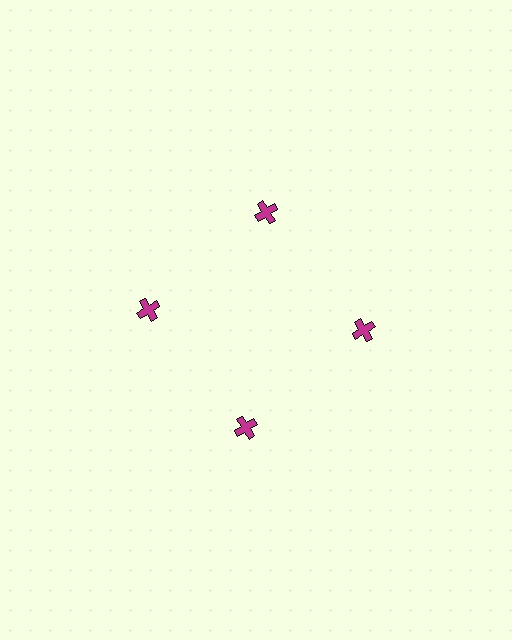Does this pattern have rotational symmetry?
Yes, this pattern has 4-fold rotational symmetry. It looks the same after rotating 90 degrees around the center.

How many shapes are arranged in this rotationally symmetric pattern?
There are 4 shapes, arranged in 4 groups of 1.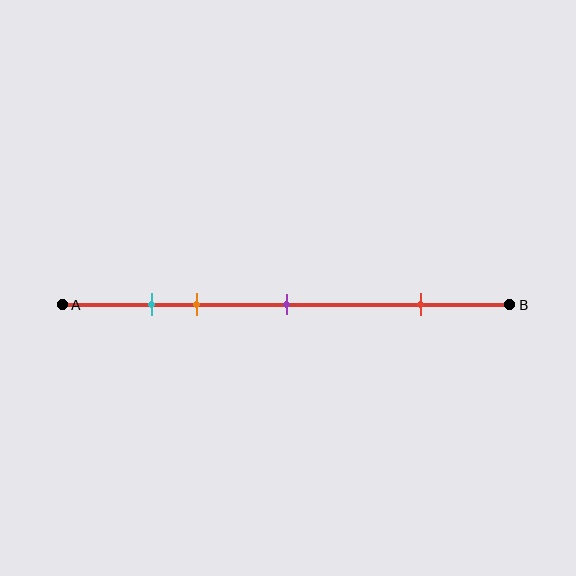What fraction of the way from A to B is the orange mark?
The orange mark is approximately 30% (0.3) of the way from A to B.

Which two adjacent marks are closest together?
The cyan and orange marks are the closest adjacent pair.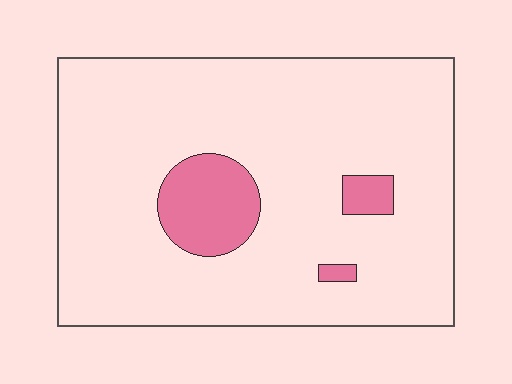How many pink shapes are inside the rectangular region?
3.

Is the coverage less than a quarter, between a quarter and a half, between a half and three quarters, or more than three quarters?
Less than a quarter.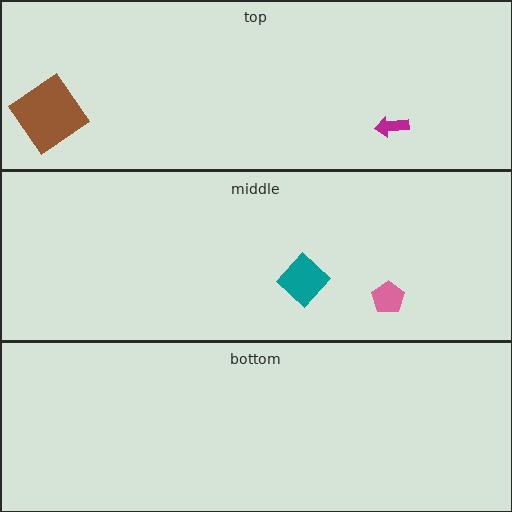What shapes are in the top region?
The brown diamond, the magenta arrow.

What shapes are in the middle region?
The teal diamond, the pink pentagon.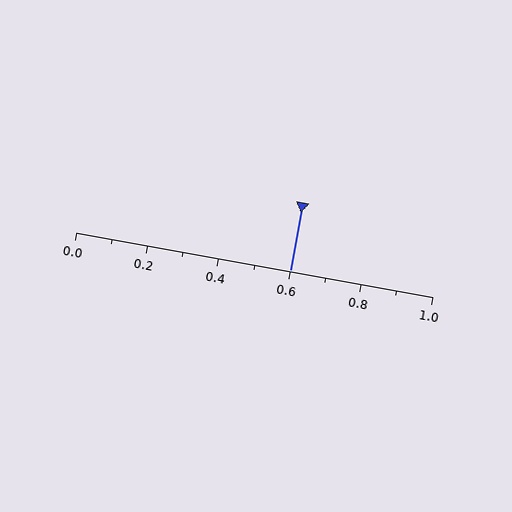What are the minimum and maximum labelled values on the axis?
The axis runs from 0.0 to 1.0.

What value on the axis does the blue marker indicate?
The marker indicates approximately 0.6.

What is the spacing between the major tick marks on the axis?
The major ticks are spaced 0.2 apart.